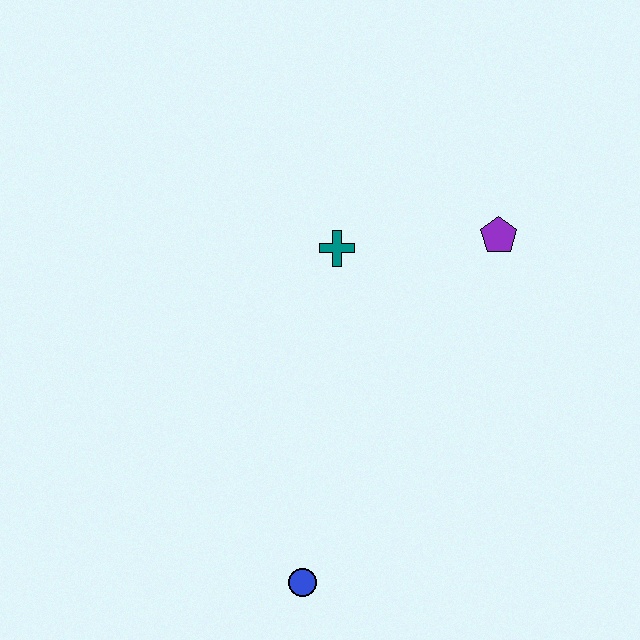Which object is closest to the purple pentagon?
The teal cross is closest to the purple pentagon.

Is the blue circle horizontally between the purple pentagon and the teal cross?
No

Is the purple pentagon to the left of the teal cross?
No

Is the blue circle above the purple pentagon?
No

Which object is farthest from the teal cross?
The blue circle is farthest from the teal cross.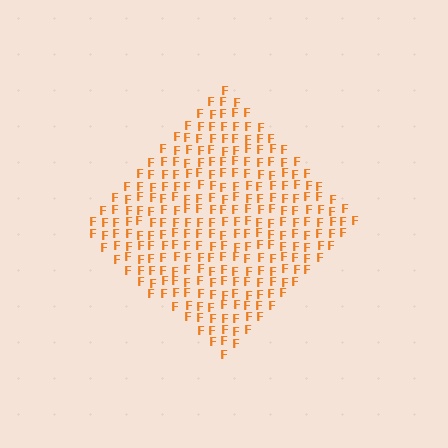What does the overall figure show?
The overall figure shows a diamond.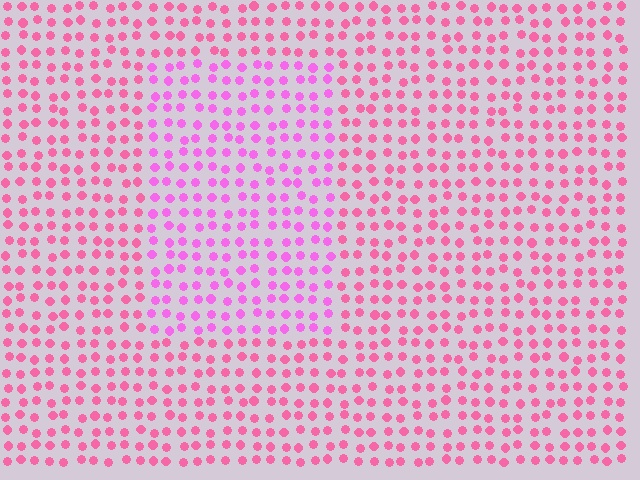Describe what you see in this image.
The image is filled with small pink elements in a uniform arrangement. A rectangle-shaped region is visible where the elements are tinted to a slightly different hue, forming a subtle color boundary.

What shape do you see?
I see a rectangle.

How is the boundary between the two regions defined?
The boundary is defined purely by a slight shift in hue (about 29 degrees). Spacing, size, and orientation are identical on both sides.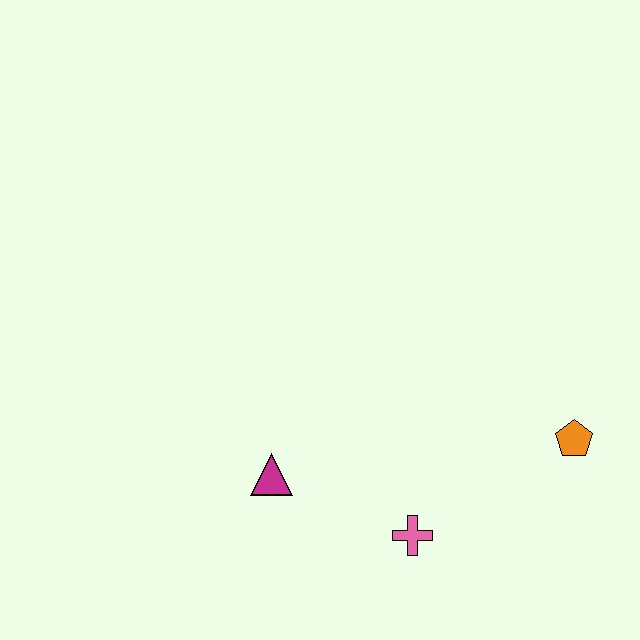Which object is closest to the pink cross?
The magenta triangle is closest to the pink cross.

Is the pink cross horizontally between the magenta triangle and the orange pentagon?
Yes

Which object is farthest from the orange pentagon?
The magenta triangle is farthest from the orange pentagon.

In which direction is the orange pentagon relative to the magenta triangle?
The orange pentagon is to the right of the magenta triangle.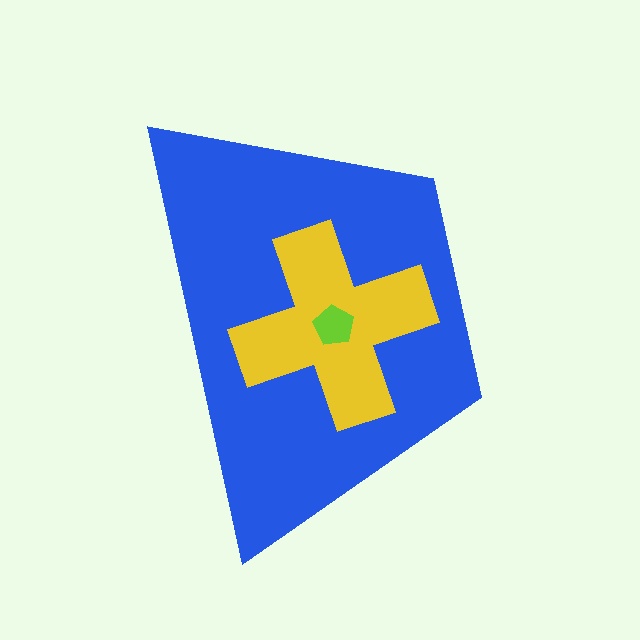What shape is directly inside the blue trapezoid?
The yellow cross.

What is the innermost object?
The lime pentagon.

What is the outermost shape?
The blue trapezoid.